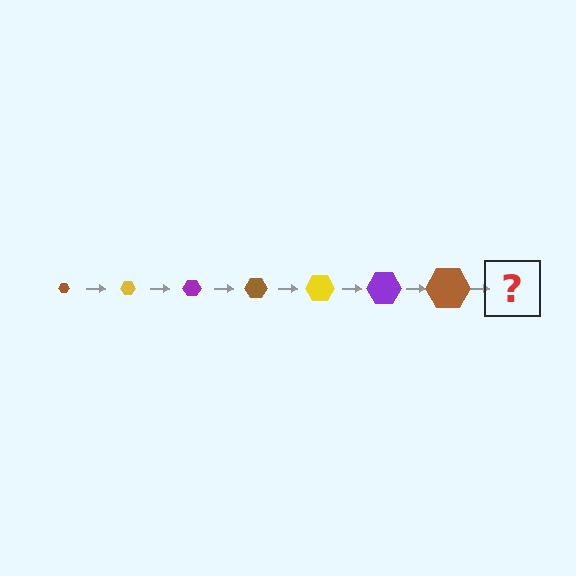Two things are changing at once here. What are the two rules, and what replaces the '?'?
The two rules are that the hexagon grows larger each step and the color cycles through brown, yellow, and purple. The '?' should be a yellow hexagon, larger than the previous one.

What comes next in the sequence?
The next element should be a yellow hexagon, larger than the previous one.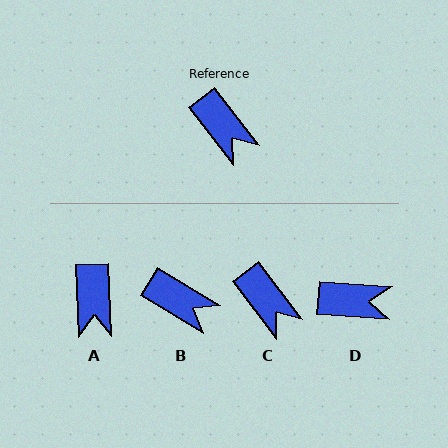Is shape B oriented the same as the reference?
No, it is off by about 21 degrees.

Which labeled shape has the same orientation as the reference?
C.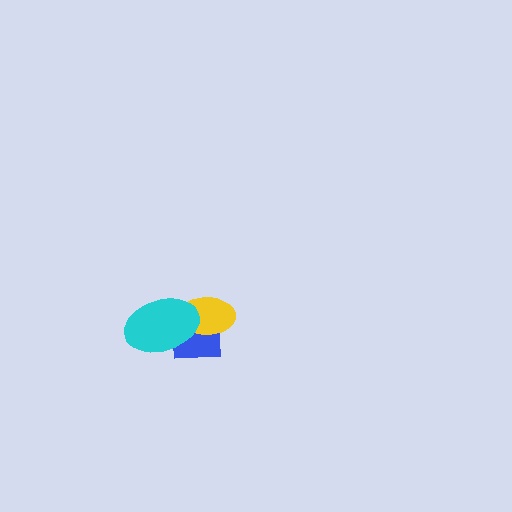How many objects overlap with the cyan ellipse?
2 objects overlap with the cyan ellipse.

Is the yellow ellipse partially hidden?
Yes, it is partially covered by another shape.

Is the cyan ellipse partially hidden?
No, no other shape covers it.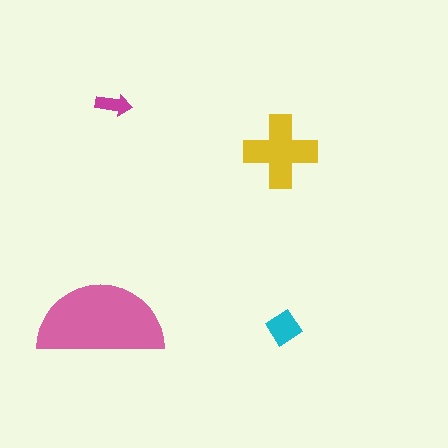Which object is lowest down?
The cyan diamond is bottommost.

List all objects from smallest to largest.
The magenta arrow, the cyan diamond, the yellow cross, the pink semicircle.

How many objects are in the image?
There are 4 objects in the image.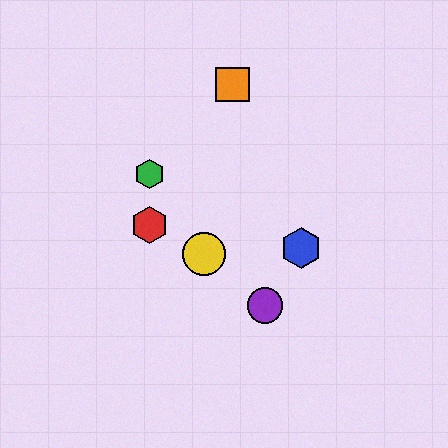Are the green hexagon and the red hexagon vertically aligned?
Yes, both are at x≈150.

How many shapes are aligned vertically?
2 shapes (the red hexagon, the green hexagon) are aligned vertically.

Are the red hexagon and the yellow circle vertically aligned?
No, the red hexagon is at x≈150 and the yellow circle is at x≈204.